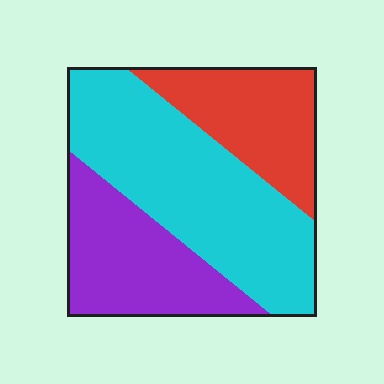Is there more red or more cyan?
Cyan.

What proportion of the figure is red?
Red takes up between a sixth and a third of the figure.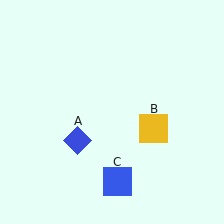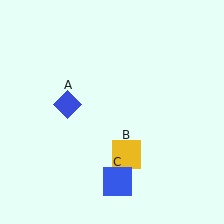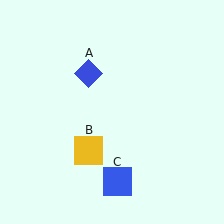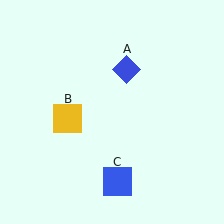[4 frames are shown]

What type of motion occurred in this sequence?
The blue diamond (object A), yellow square (object B) rotated clockwise around the center of the scene.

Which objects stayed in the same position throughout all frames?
Blue square (object C) remained stationary.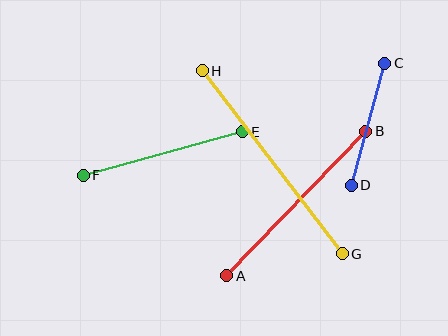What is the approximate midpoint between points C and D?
The midpoint is at approximately (368, 124) pixels.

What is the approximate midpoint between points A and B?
The midpoint is at approximately (296, 203) pixels.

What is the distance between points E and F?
The distance is approximately 165 pixels.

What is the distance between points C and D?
The distance is approximately 126 pixels.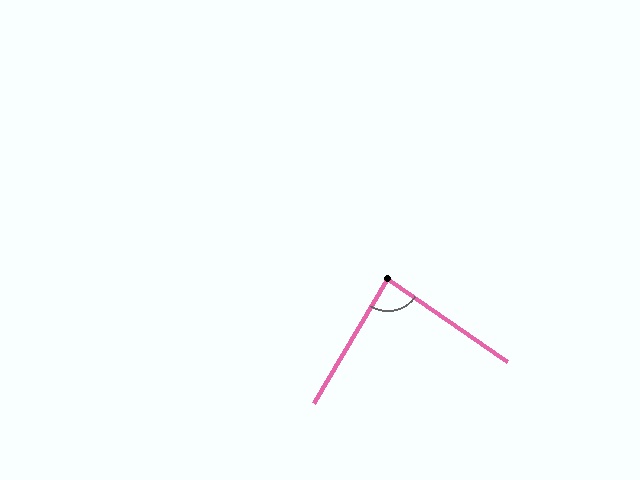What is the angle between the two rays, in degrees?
Approximately 86 degrees.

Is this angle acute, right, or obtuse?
It is approximately a right angle.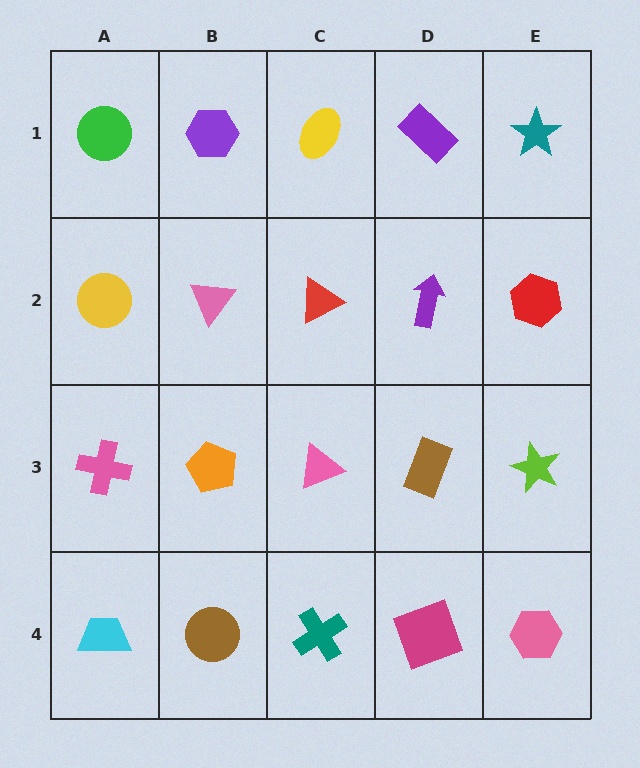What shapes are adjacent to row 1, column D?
A purple arrow (row 2, column D), a yellow ellipse (row 1, column C), a teal star (row 1, column E).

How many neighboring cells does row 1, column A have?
2.